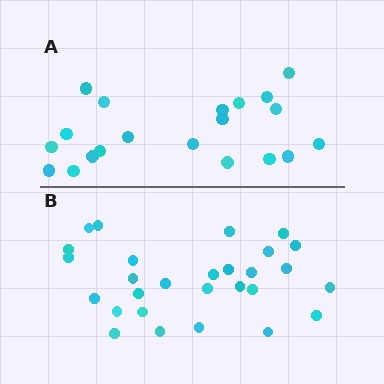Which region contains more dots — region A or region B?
Region B (the bottom region) has more dots.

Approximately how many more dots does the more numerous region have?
Region B has roughly 8 or so more dots than region A.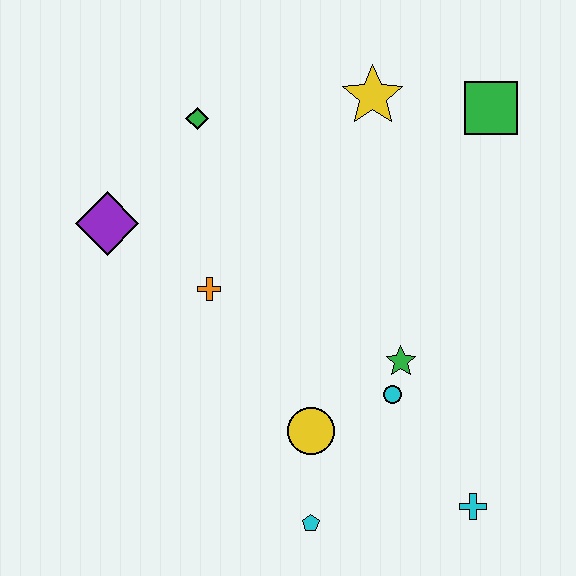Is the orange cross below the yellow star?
Yes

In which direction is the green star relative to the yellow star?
The green star is below the yellow star.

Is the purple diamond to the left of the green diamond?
Yes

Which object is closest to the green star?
The cyan circle is closest to the green star.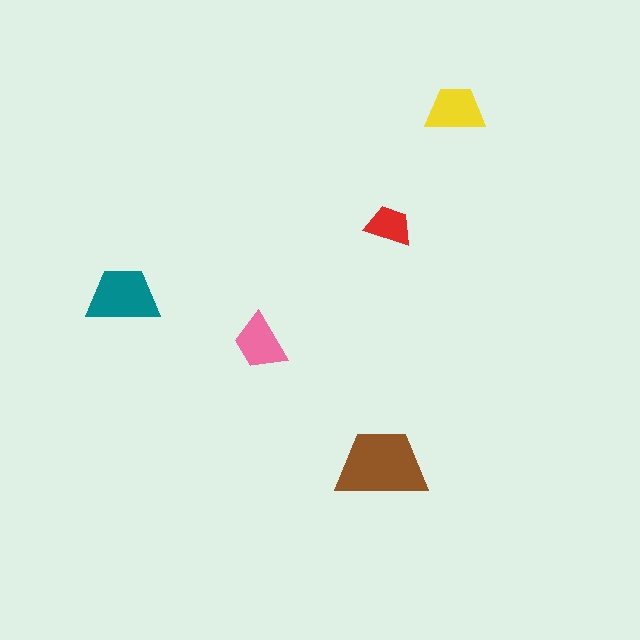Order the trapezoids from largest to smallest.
the brown one, the teal one, the yellow one, the pink one, the red one.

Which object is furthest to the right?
The yellow trapezoid is rightmost.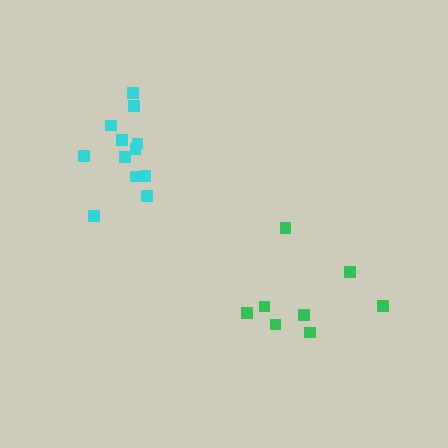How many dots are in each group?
Group 1: 12 dots, Group 2: 8 dots (20 total).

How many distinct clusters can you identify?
There are 2 distinct clusters.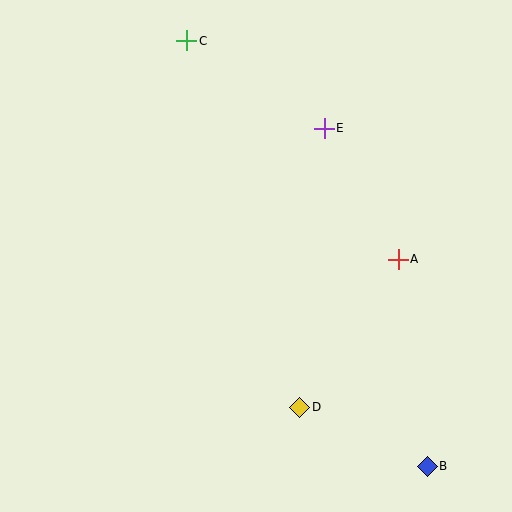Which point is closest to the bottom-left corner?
Point D is closest to the bottom-left corner.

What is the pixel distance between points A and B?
The distance between A and B is 209 pixels.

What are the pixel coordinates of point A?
Point A is at (398, 259).